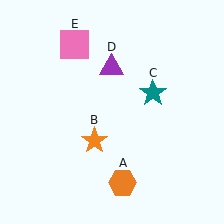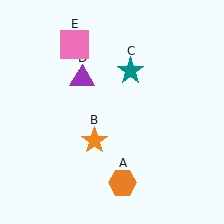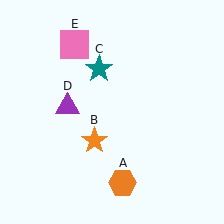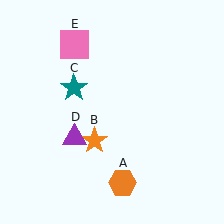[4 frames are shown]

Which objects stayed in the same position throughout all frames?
Orange hexagon (object A) and orange star (object B) and pink square (object E) remained stationary.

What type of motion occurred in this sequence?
The teal star (object C), purple triangle (object D) rotated counterclockwise around the center of the scene.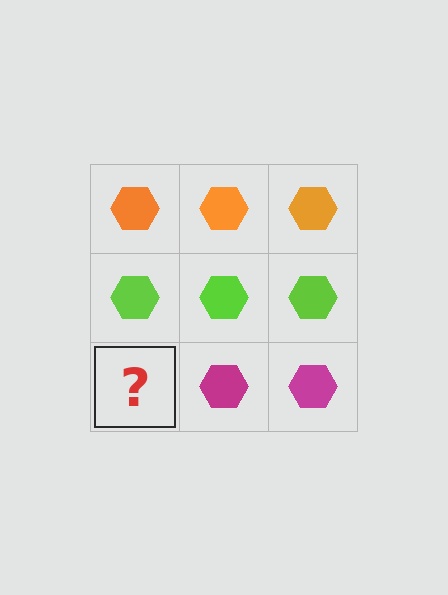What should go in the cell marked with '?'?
The missing cell should contain a magenta hexagon.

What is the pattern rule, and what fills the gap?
The rule is that each row has a consistent color. The gap should be filled with a magenta hexagon.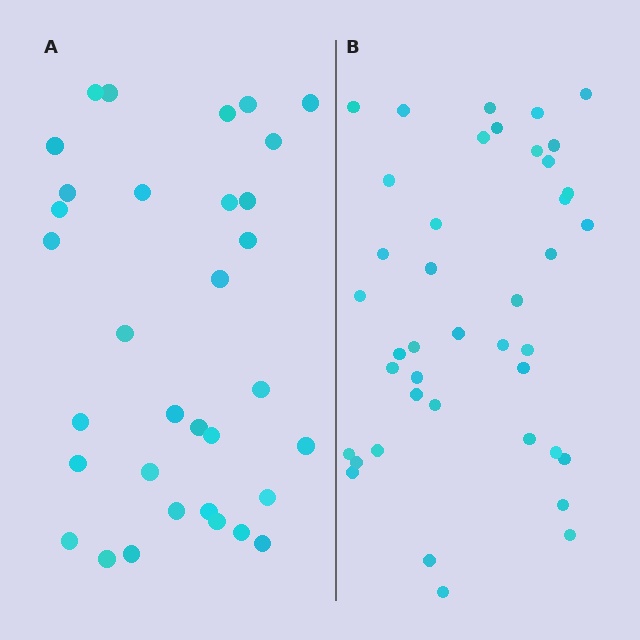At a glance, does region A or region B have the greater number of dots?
Region B (the right region) has more dots.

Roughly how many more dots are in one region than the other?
Region B has roughly 8 or so more dots than region A.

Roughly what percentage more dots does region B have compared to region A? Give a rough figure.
About 25% more.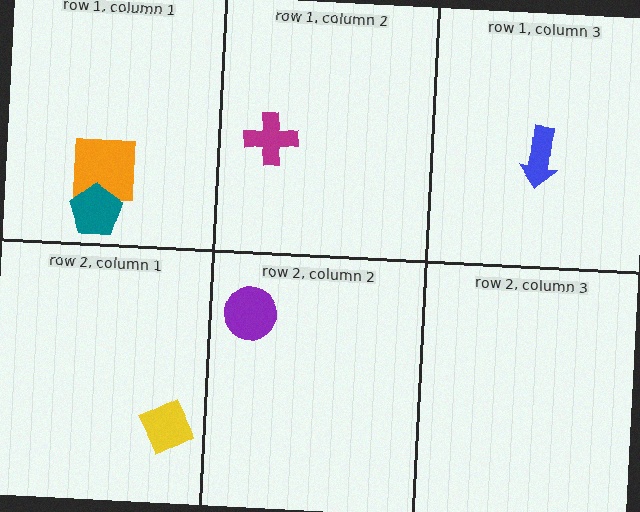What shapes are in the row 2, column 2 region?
The purple circle.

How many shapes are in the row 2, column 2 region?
1.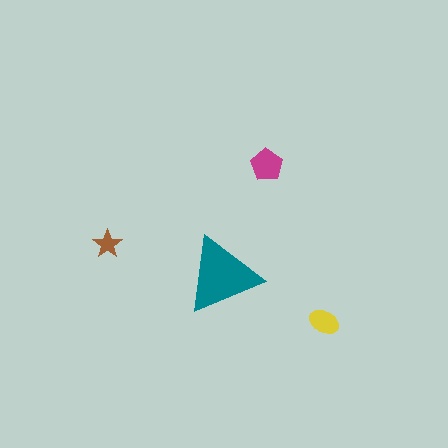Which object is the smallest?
The brown star.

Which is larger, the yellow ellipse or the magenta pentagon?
The magenta pentagon.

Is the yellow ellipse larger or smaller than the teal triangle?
Smaller.